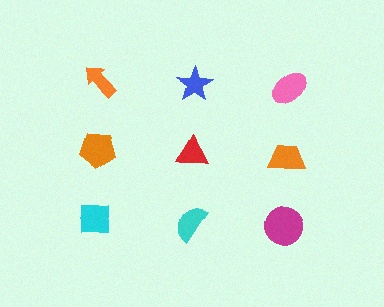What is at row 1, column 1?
An orange arrow.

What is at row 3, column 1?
A cyan square.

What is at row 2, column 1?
An orange pentagon.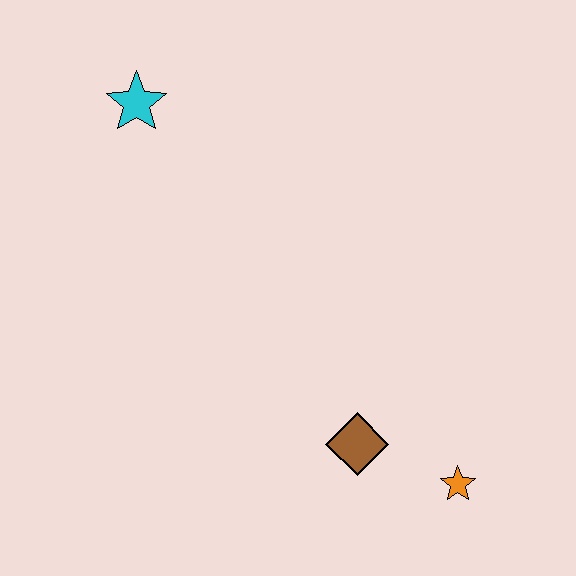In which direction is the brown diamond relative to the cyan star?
The brown diamond is below the cyan star.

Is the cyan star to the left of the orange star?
Yes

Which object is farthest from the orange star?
The cyan star is farthest from the orange star.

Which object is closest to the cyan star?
The brown diamond is closest to the cyan star.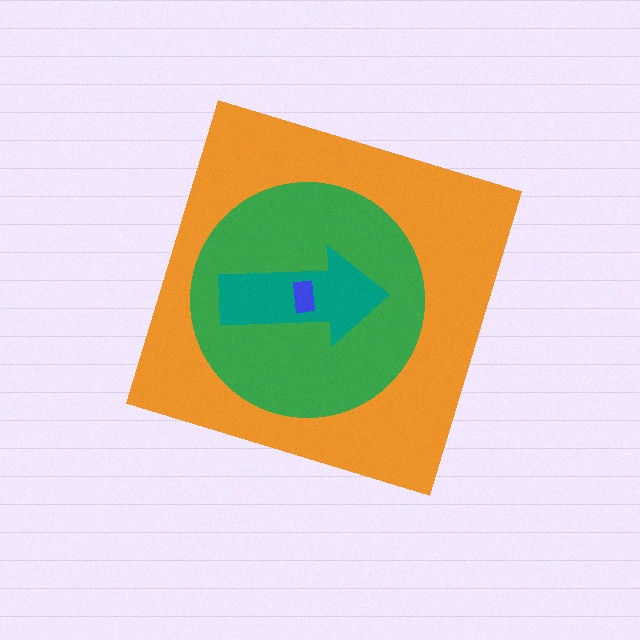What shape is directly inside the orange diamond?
The green circle.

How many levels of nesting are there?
4.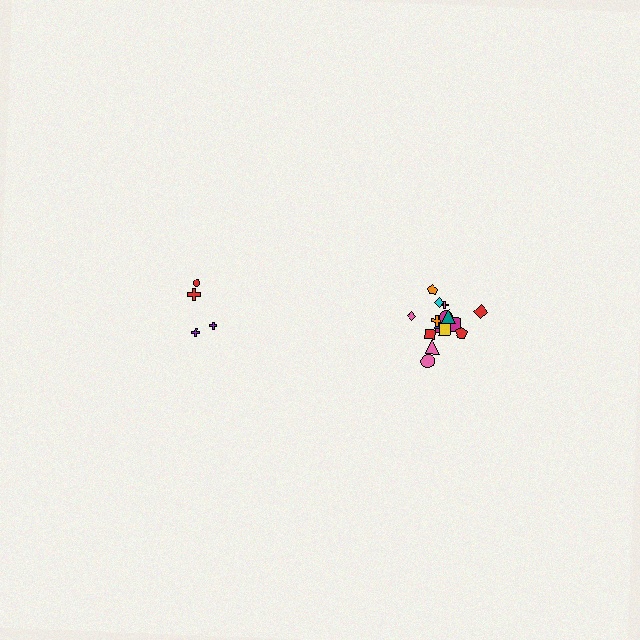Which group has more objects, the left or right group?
The right group.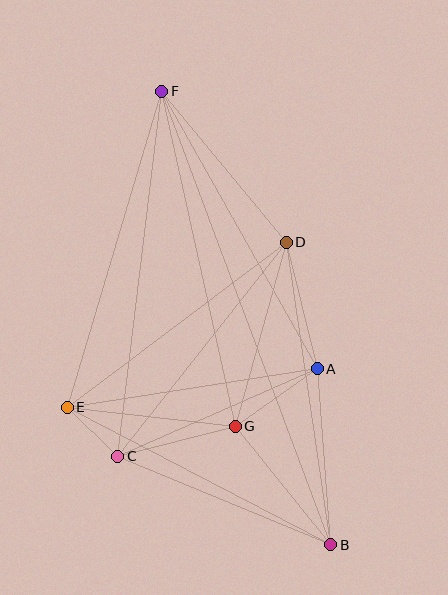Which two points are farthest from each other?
Points B and F are farthest from each other.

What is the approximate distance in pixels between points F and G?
The distance between F and G is approximately 343 pixels.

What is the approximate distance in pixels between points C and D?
The distance between C and D is approximately 272 pixels.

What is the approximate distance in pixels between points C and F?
The distance between C and F is approximately 368 pixels.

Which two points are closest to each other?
Points C and E are closest to each other.